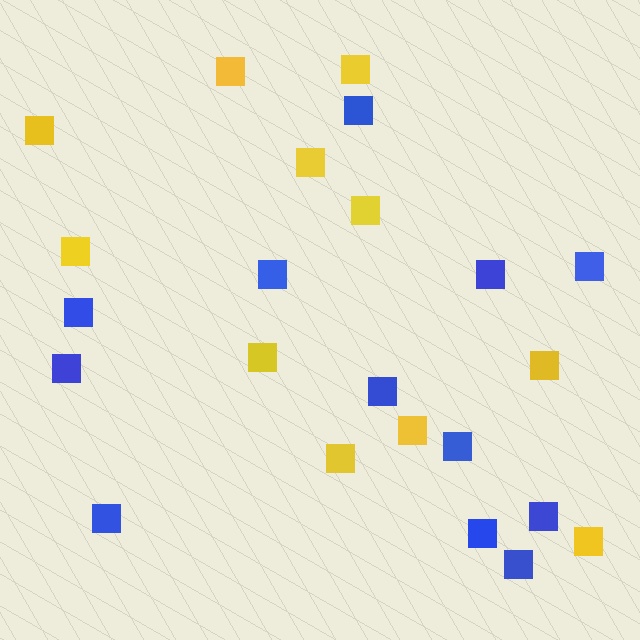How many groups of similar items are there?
There are 2 groups: one group of blue squares (12) and one group of yellow squares (11).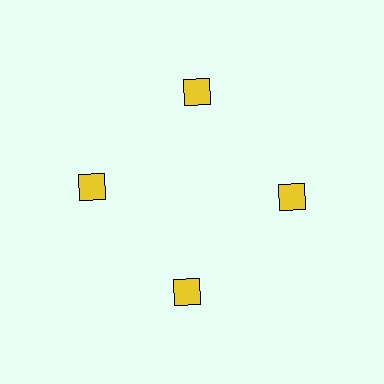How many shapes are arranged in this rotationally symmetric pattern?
There are 4 shapes, arranged in 4 groups of 1.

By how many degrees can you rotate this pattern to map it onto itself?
The pattern maps onto itself every 90 degrees of rotation.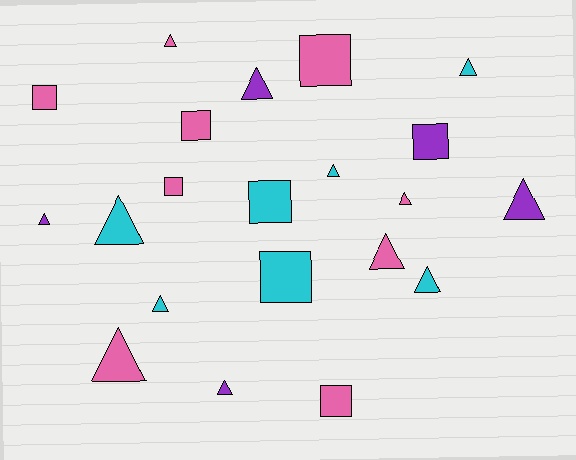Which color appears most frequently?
Pink, with 9 objects.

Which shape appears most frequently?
Triangle, with 13 objects.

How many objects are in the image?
There are 21 objects.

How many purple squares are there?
There is 1 purple square.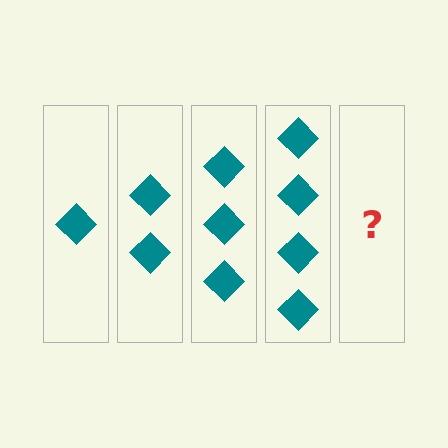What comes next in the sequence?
The next element should be 5 diamonds.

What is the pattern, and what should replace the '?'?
The pattern is that each step adds one more diamond. The '?' should be 5 diamonds.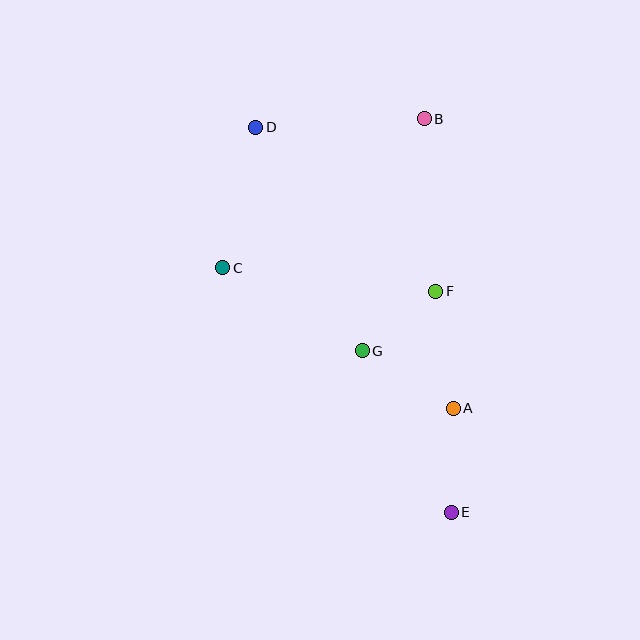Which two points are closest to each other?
Points F and G are closest to each other.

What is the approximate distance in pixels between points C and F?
The distance between C and F is approximately 214 pixels.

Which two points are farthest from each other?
Points D and E are farthest from each other.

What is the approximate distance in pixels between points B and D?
The distance between B and D is approximately 169 pixels.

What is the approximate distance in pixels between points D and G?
The distance between D and G is approximately 247 pixels.